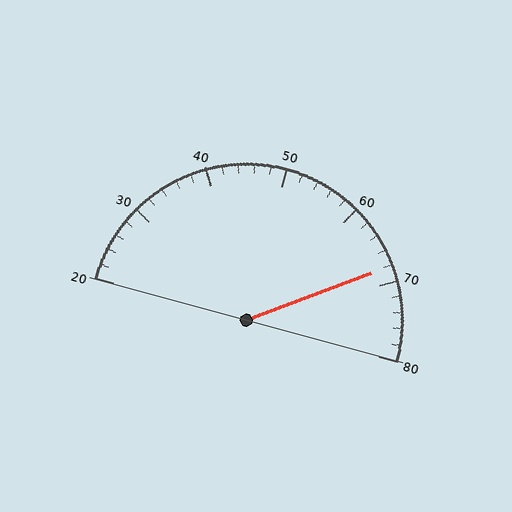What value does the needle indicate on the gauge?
The needle indicates approximately 68.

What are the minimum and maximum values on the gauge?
The gauge ranges from 20 to 80.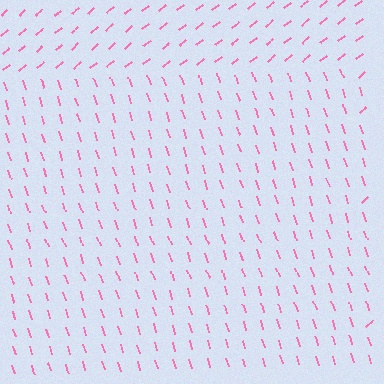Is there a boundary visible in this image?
Yes, there is a texture boundary formed by a change in line orientation.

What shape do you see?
I see a rectangle.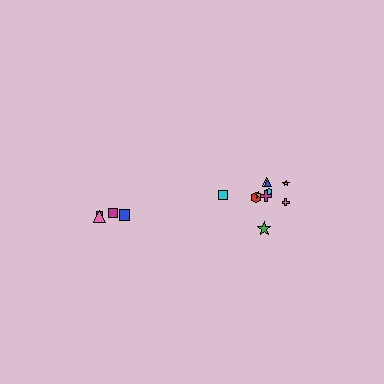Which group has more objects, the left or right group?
The right group.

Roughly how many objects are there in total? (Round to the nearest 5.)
Roughly 15 objects in total.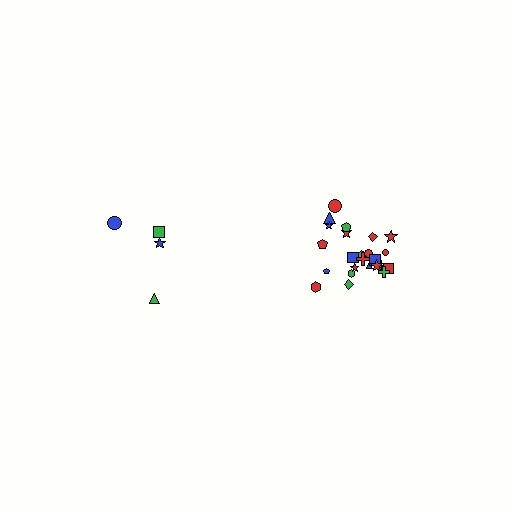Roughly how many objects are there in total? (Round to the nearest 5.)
Roughly 30 objects in total.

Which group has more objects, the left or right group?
The right group.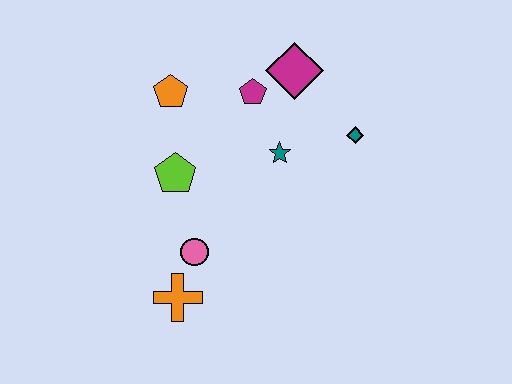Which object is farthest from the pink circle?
The magenta diamond is farthest from the pink circle.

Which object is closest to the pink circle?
The orange cross is closest to the pink circle.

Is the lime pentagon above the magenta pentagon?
No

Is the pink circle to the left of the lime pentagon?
No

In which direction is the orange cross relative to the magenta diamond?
The orange cross is below the magenta diamond.